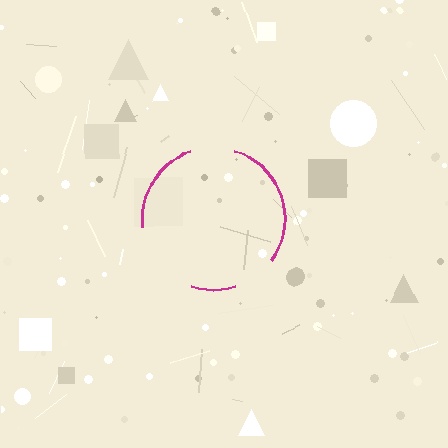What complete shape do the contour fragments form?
The contour fragments form a circle.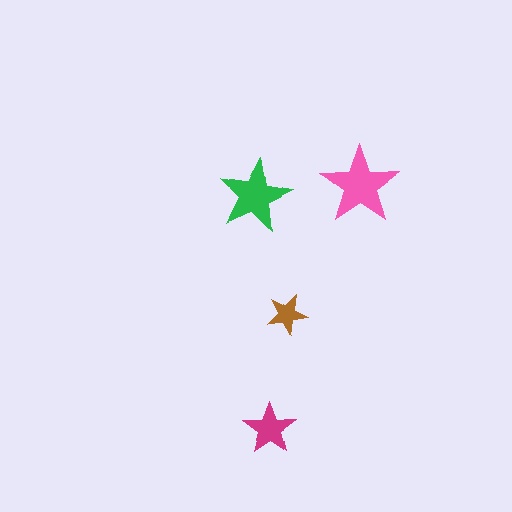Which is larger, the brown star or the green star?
The green one.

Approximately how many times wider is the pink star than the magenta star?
About 1.5 times wider.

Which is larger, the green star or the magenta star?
The green one.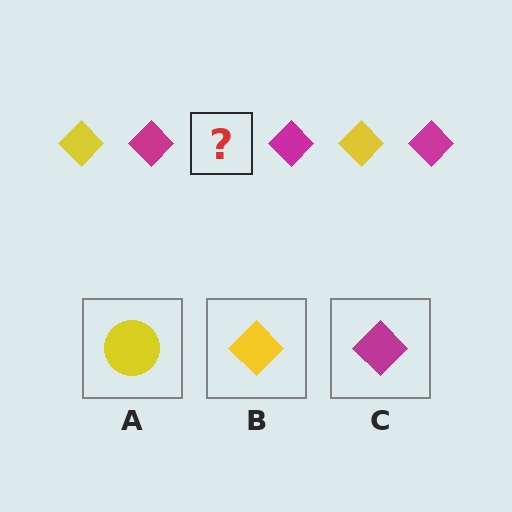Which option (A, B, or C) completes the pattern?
B.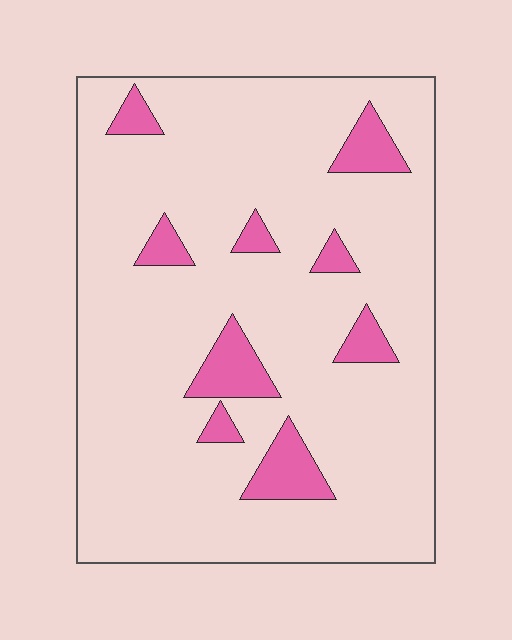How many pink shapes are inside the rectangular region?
9.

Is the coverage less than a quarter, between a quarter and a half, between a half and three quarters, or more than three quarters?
Less than a quarter.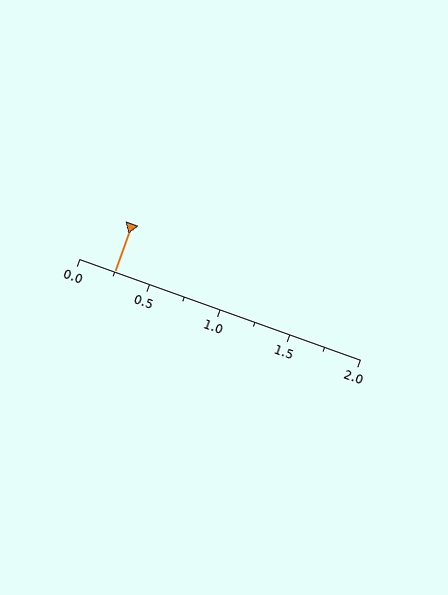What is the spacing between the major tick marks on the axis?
The major ticks are spaced 0.5 apart.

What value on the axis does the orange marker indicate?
The marker indicates approximately 0.25.